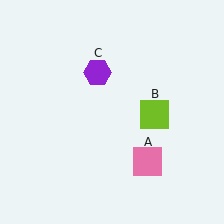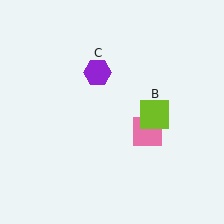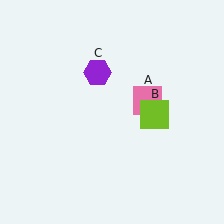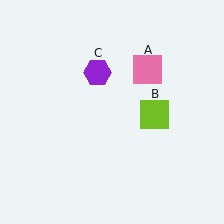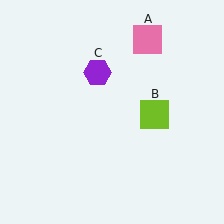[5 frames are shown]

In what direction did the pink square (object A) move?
The pink square (object A) moved up.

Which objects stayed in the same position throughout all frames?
Lime square (object B) and purple hexagon (object C) remained stationary.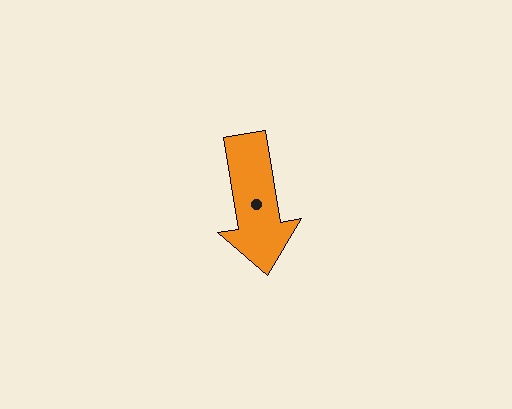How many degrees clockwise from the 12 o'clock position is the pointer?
Approximately 171 degrees.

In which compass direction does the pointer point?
South.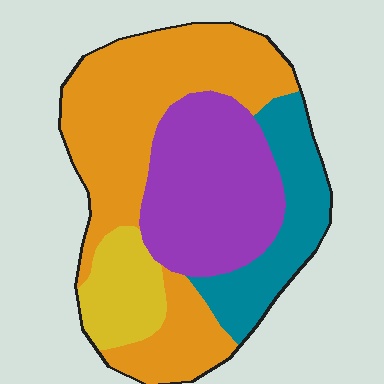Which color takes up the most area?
Orange, at roughly 45%.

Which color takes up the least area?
Yellow, at roughly 10%.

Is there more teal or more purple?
Purple.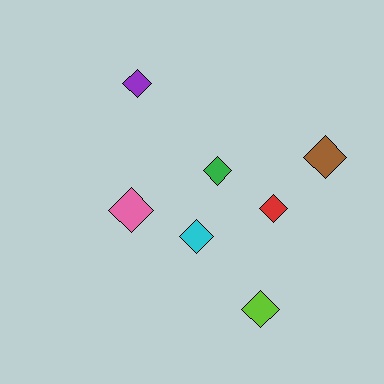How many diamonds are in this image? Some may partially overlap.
There are 7 diamonds.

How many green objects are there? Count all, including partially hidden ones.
There is 1 green object.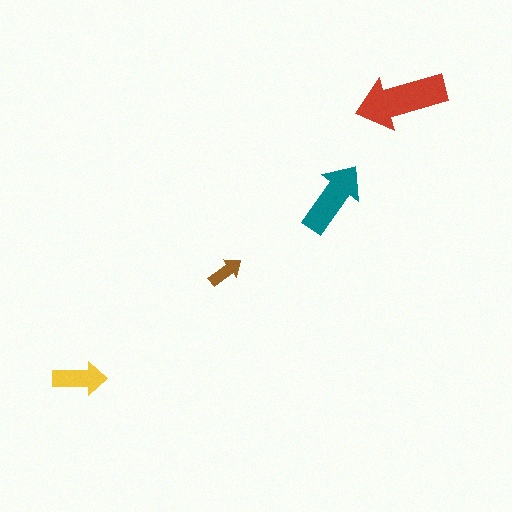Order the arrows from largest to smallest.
the red one, the teal one, the yellow one, the brown one.